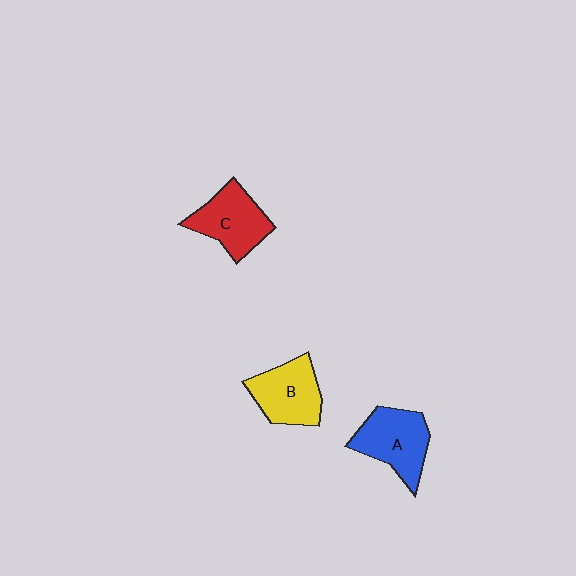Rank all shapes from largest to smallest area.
From largest to smallest: A (blue), C (red), B (yellow).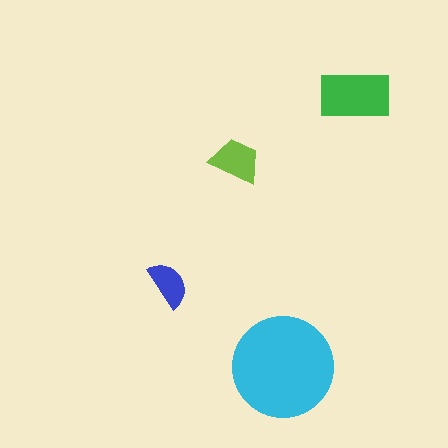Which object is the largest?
The cyan circle.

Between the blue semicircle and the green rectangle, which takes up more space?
The green rectangle.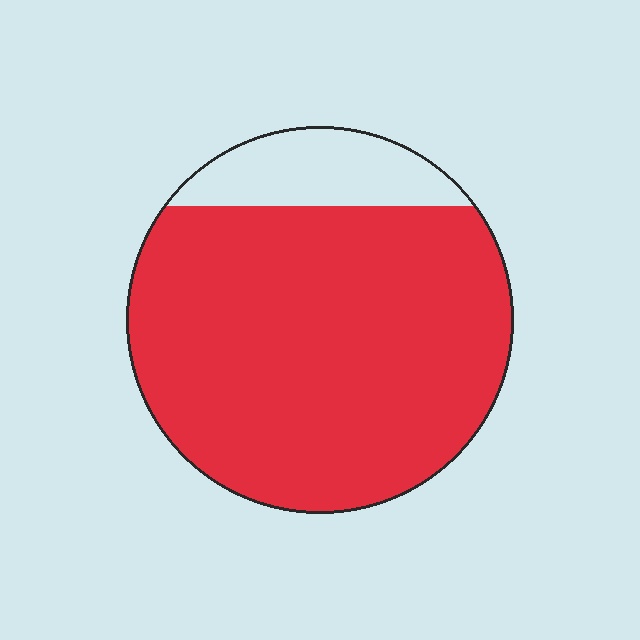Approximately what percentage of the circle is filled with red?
Approximately 85%.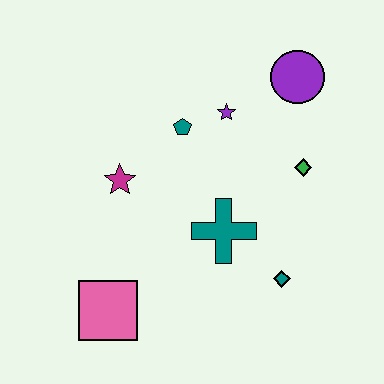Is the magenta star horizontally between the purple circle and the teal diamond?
No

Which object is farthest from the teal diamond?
The purple circle is farthest from the teal diamond.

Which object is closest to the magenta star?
The teal pentagon is closest to the magenta star.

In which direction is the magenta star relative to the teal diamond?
The magenta star is to the left of the teal diamond.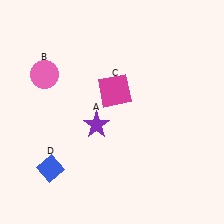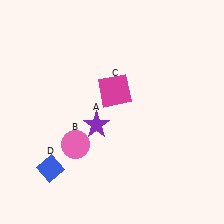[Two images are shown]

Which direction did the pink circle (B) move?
The pink circle (B) moved down.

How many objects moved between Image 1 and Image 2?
1 object moved between the two images.